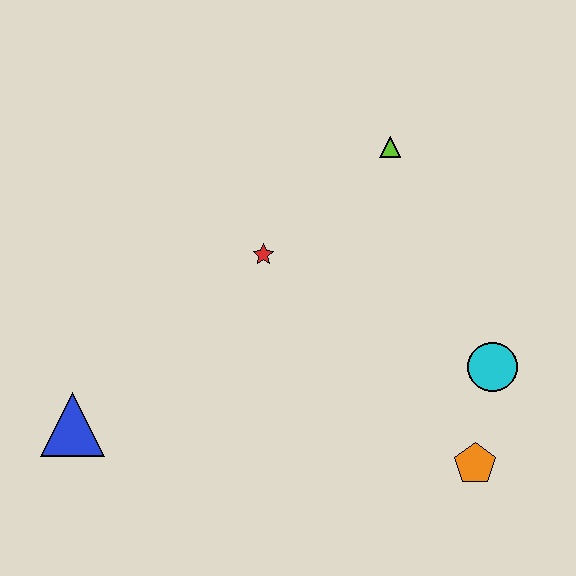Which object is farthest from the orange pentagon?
The blue triangle is farthest from the orange pentagon.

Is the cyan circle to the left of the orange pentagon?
No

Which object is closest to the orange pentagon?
The cyan circle is closest to the orange pentagon.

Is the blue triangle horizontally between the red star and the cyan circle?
No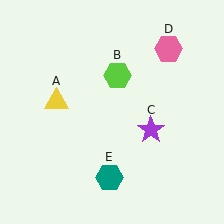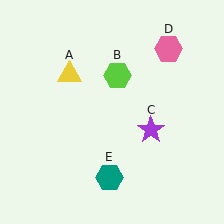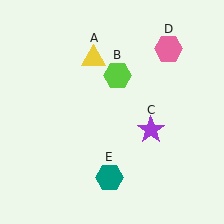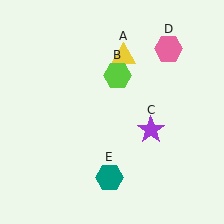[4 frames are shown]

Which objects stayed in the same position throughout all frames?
Lime hexagon (object B) and purple star (object C) and pink hexagon (object D) and teal hexagon (object E) remained stationary.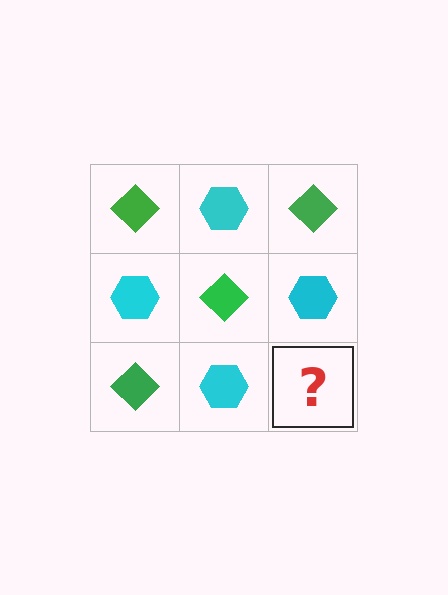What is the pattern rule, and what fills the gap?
The rule is that it alternates green diamond and cyan hexagon in a checkerboard pattern. The gap should be filled with a green diamond.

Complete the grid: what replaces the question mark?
The question mark should be replaced with a green diamond.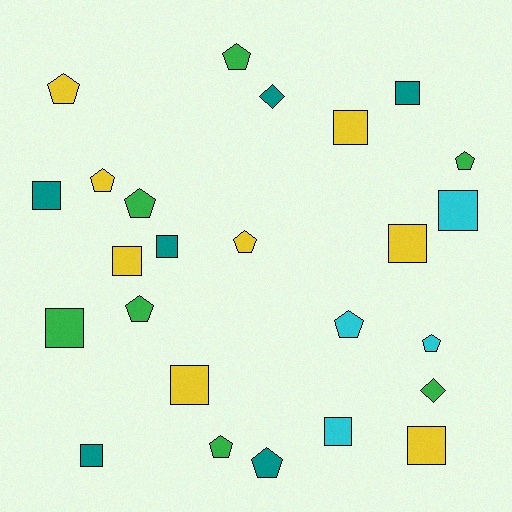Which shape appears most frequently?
Square, with 12 objects.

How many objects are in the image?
There are 25 objects.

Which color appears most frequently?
Yellow, with 8 objects.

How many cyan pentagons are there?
There are 2 cyan pentagons.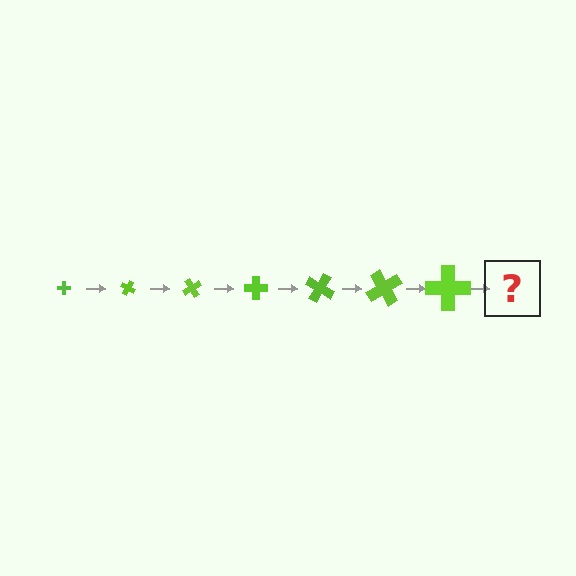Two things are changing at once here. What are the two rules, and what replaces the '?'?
The two rules are that the cross grows larger each step and it rotates 30 degrees each step. The '?' should be a cross, larger than the previous one and rotated 210 degrees from the start.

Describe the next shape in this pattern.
It should be a cross, larger than the previous one and rotated 210 degrees from the start.